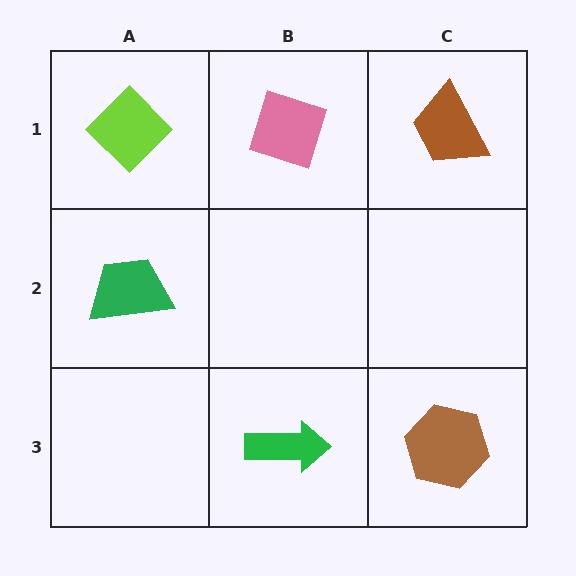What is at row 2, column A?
A green trapezoid.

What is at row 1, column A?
A lime diamond.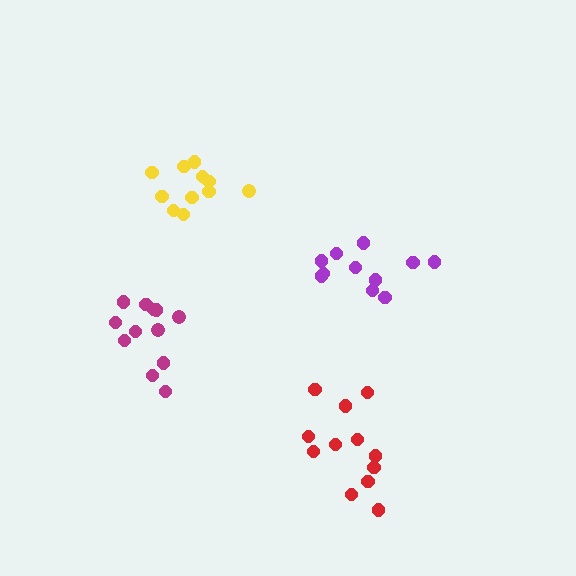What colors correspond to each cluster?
The clusters are colored: purple, yellow, magenta, red.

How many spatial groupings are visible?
There are 4 spatial groupings.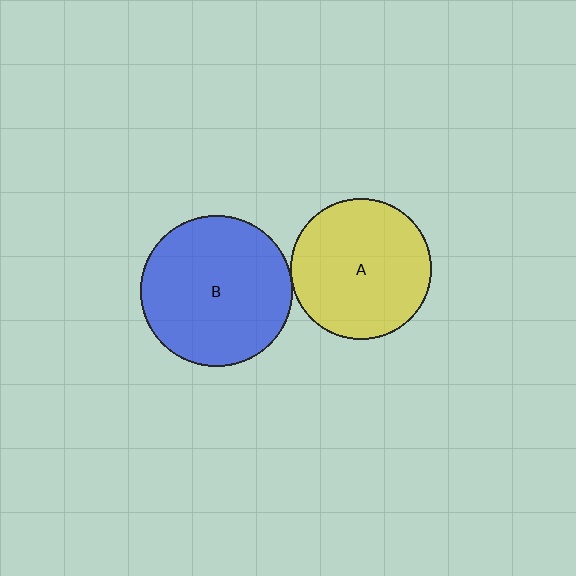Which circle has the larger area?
Circle B (blue).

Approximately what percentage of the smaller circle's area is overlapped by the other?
Approximately 5%.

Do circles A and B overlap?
Yes.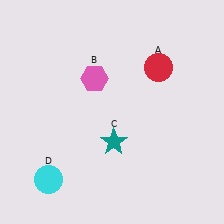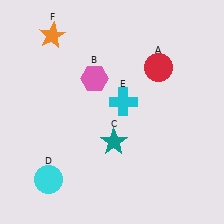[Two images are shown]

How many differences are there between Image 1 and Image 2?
There are 2 differences between the two images.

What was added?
A cyan cross (E), an orange star (F) were added in Image 2.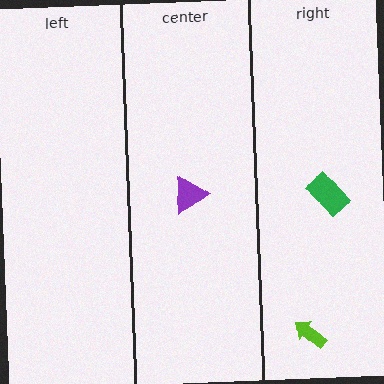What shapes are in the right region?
The green rectangle, the lime arrow.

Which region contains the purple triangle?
The center region.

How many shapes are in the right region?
2.